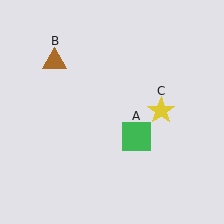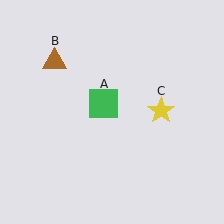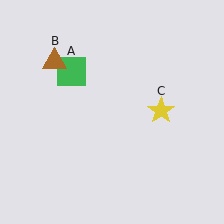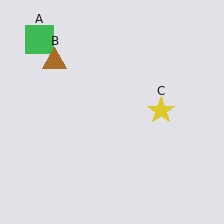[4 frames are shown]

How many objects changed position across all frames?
1 object changed position: green square (object A).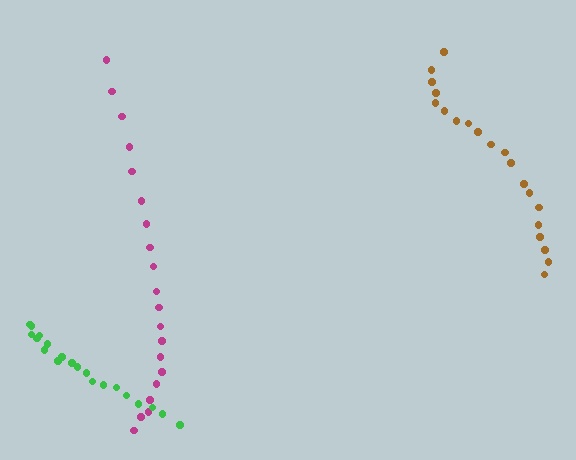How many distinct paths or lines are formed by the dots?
There are 3 distinct paths.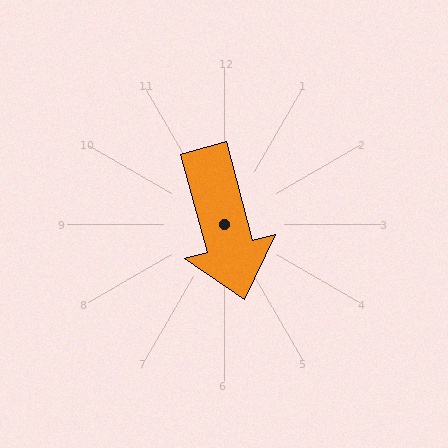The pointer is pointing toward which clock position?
Roughly 6 o'clock.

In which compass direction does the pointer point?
South.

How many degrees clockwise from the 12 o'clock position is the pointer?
Approximately 165 degrees.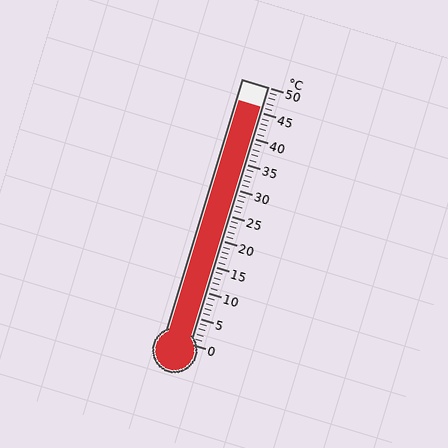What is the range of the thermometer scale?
The thermometer scale ranges from 0°C to 50°C.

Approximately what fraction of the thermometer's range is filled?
The thermometer is filled to approximately 90% of its range.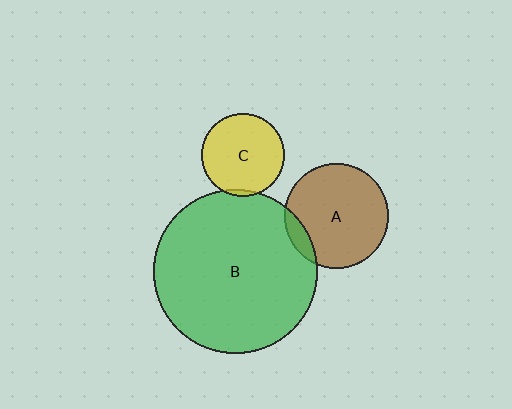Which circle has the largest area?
Circle B (green).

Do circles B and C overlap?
Yes.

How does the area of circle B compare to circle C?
Approximately 3.9 times.